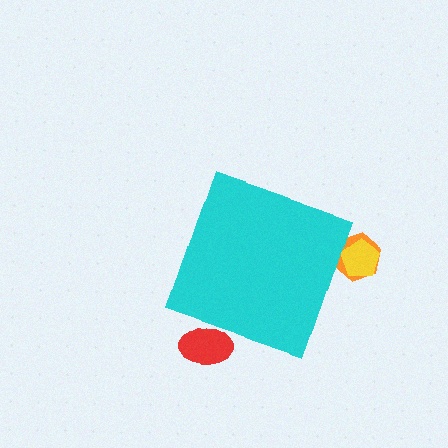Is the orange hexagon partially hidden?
Yes, the orange hexagon is partially hidden behind the cyan diamond.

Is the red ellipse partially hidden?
Yes, the red ellipse is partially hidden behind the cyan diamond.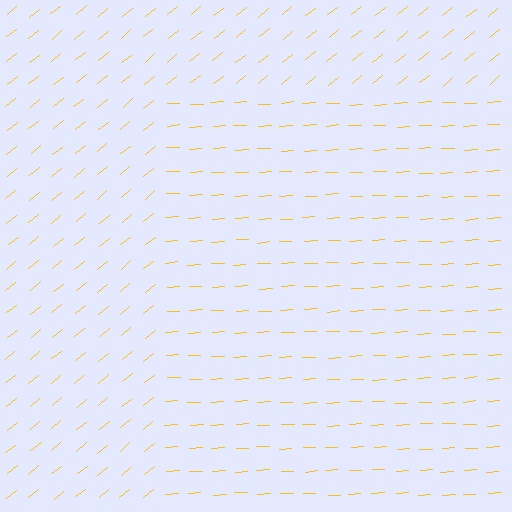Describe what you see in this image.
The image is filled with small yellow line segments. A rectangle region in the image has lines oriented differently from the surrounding lines, creating a visible texture boundary.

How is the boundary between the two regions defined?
The boundary is defined purely by a change in line orientation (approximately 36 degrees difference). All lines are the same color and thickness.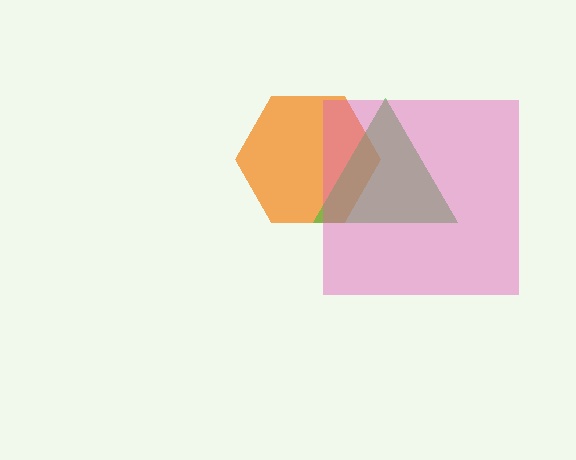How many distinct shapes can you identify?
There are 3 distinct shapes: an orange hexagon, a green triangle, a pink square.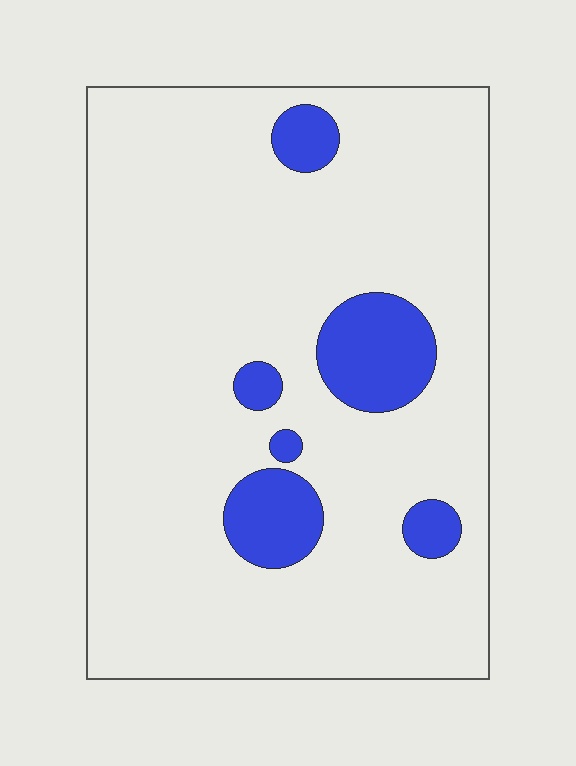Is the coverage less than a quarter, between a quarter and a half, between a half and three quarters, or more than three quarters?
Less than a quarter.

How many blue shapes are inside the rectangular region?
6.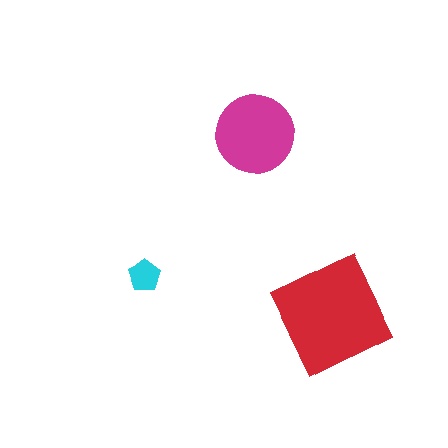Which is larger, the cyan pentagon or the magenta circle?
The magenta circle.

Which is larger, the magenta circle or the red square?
The red square.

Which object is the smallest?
The cyan pentagon.